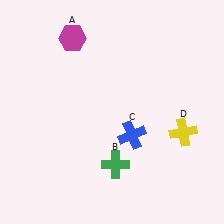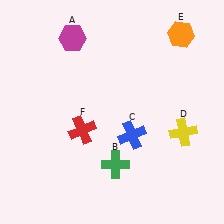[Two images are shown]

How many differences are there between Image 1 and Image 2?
There are 2 differences between the two images.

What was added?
An orange hexagon (E), a red cross (F) were added in Image 2.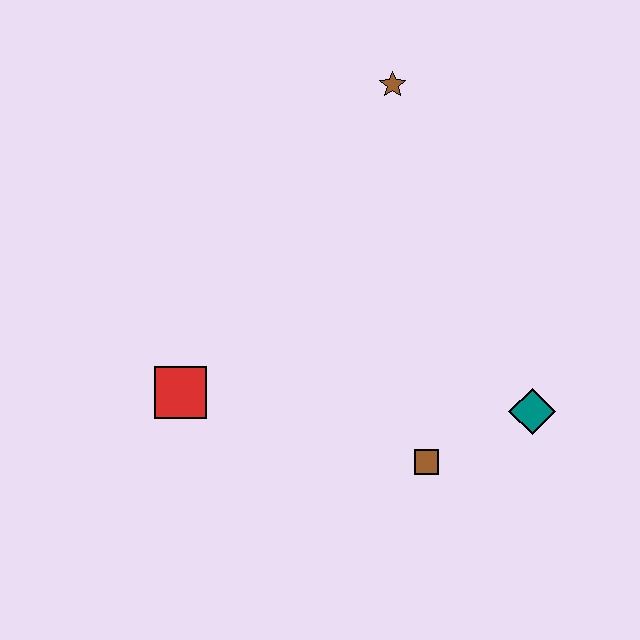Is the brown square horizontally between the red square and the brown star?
No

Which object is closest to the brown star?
The teal diamond is closest to the brown star.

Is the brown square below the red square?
Yes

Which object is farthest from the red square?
The brown star is farthest from the red square.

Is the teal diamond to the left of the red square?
No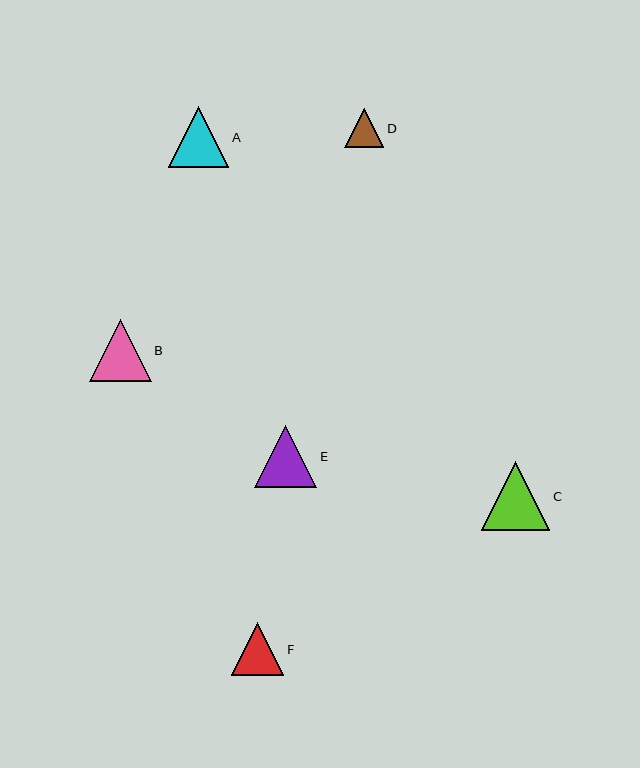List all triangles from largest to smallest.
From largest to smallest: C, E, B, A, F, D.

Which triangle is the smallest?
Triangle D is the smallest with a size of approximately 39 pixels.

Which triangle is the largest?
Triangle C is the largest with a size of approximately 69 pixels.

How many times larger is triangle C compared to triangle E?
Triangle C is approximately 1.1 times the size of triangle E.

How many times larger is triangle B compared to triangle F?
Triangle B is approximately 1.2 times the size of triangle F.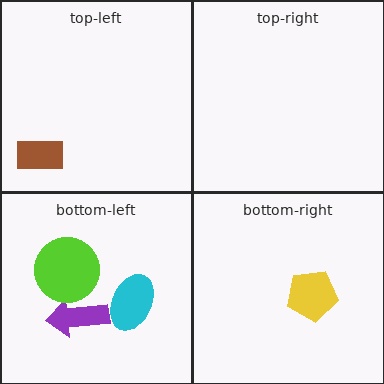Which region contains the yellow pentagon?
The bottom-right region.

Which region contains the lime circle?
The bottom-left region.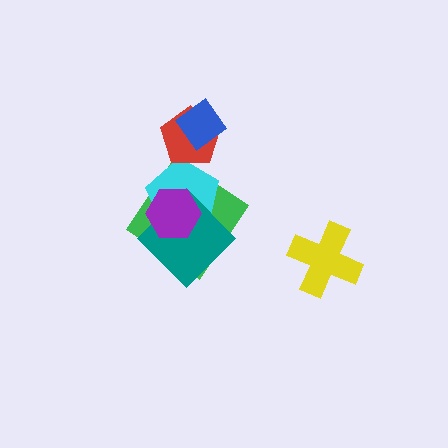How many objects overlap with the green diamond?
3 objects overlap with the green diamond.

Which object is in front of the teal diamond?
The purple hexagon is in front of the teal diamond.